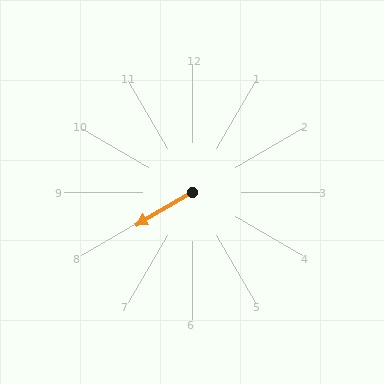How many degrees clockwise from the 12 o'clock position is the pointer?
Approximately 240 degrees.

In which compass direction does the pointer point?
Southwest.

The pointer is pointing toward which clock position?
Roughly 8 o'clock.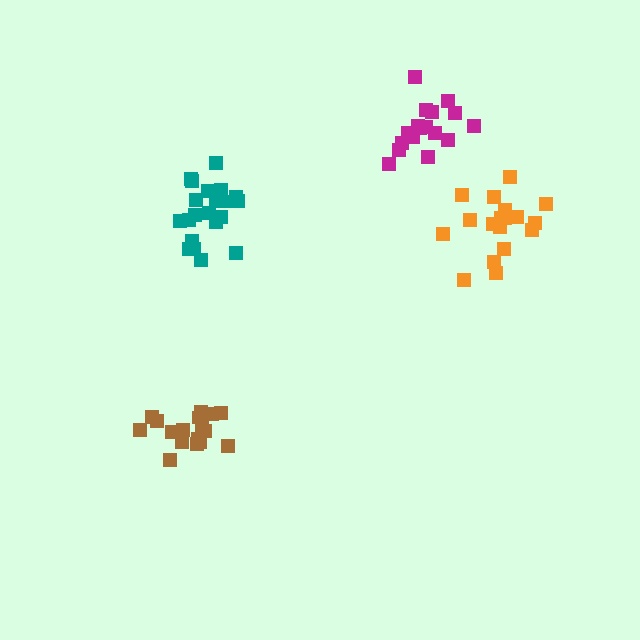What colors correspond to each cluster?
The clusters are colored: magenta, brown, teal, orange.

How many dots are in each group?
Group 1: 18 dots, Group 2: 18 dots, Group 3: 21 dots, Group 4: 19 dots (76 total).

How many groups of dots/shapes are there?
There are 4 groups.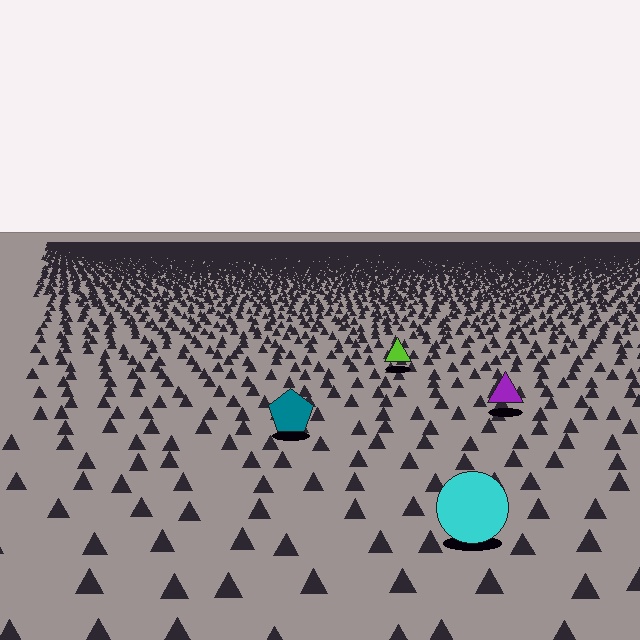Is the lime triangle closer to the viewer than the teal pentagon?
No. The teal pentagon is closer — you can tell from the texture gradient: the ground texture is coarser near it.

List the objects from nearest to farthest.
From nearest to farthest: the cyan circle, the teal pentagon, the purple triangle, the lime triangle.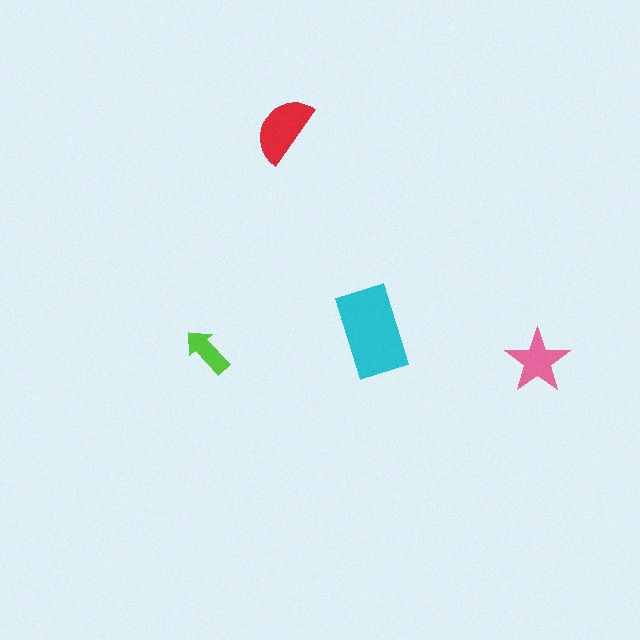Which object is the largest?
The cyan rectangle.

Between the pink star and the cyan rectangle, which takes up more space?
The cyan rectangle.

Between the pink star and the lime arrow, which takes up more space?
The pink star.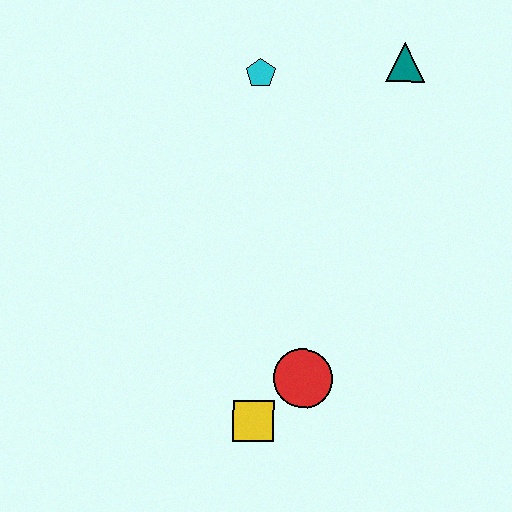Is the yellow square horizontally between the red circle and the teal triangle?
No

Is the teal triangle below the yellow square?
No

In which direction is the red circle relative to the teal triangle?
The red circle is below the teal triangle.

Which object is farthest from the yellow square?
The teal triangle is farthest from the yellow square.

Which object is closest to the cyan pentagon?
The teal triangle is closest to the cyan pentagon.